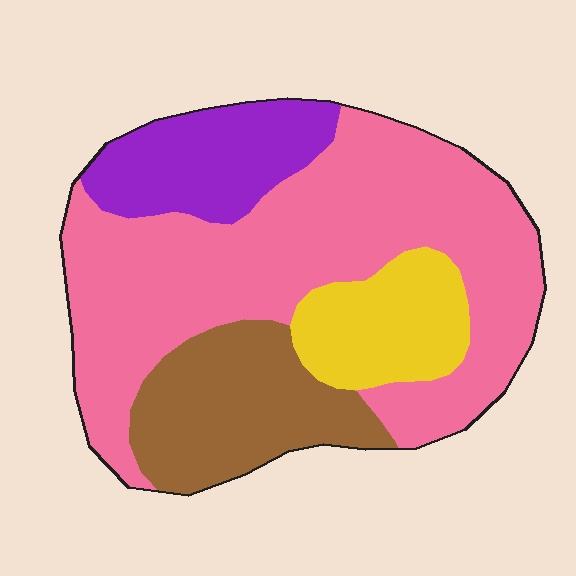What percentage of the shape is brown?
Brown takes up about one fifth (1/5) of the shape.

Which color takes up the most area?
Pink, at roughly 55%.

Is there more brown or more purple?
Brown.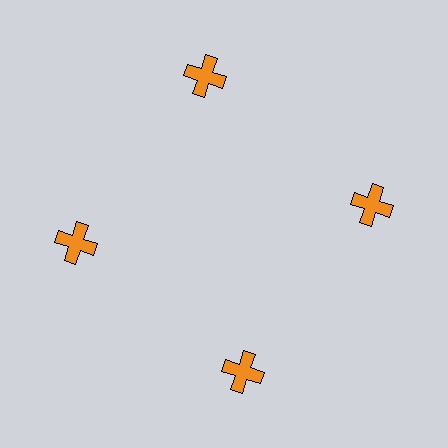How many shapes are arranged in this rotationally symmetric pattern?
There are 4 shapes, arranged in 4 groups of 1.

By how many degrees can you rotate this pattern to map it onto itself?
The pattern maps onto itself every 90 degrees of rotation.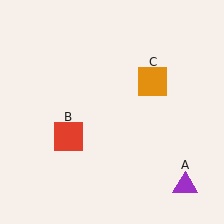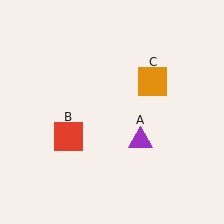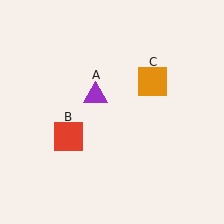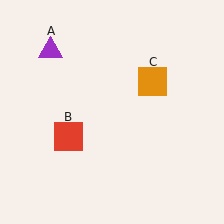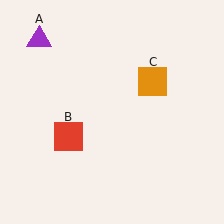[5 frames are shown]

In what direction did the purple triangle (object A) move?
The purple triangle (object A) moved up and to the left.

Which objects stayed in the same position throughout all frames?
Red square (object B) and orange square (object C) remained stationary.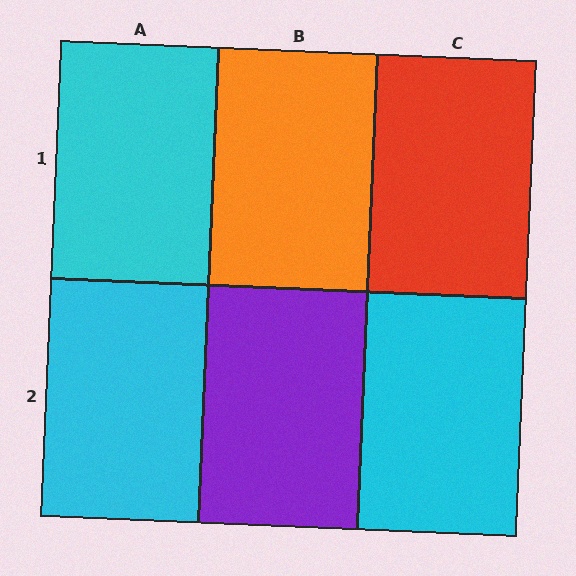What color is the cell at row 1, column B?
Orange.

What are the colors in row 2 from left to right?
Cyan, purple, cyan.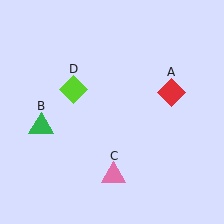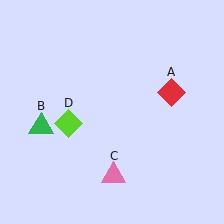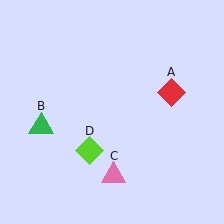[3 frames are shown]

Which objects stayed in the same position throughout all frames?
Red diamond (object A) and green triangle (object B) and pink triangle (object C) remained stationary.